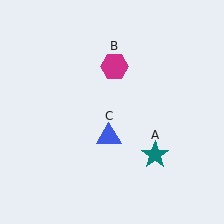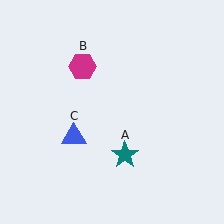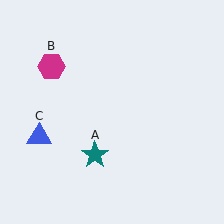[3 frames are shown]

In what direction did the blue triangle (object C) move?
The blue triangle (object C) moved left.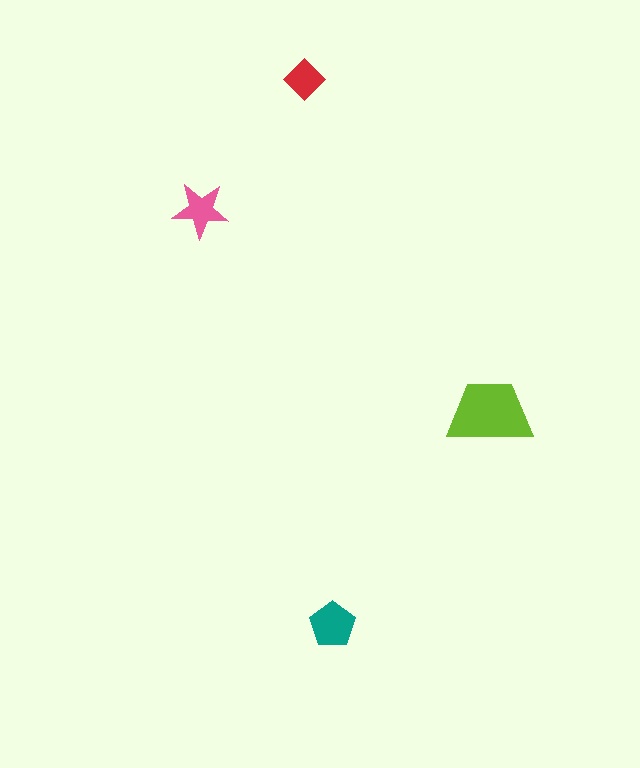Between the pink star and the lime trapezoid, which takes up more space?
The lime trapezoid.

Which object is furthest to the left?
The pink star is leftmost.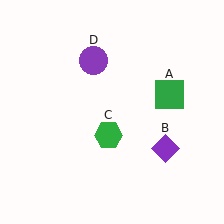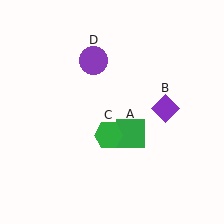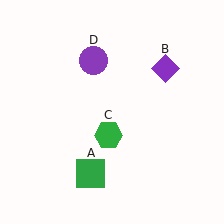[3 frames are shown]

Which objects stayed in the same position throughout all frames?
Green hexagon (object C) and purple circle (object D) remained stationary.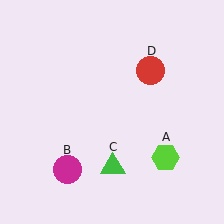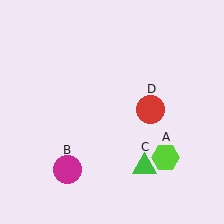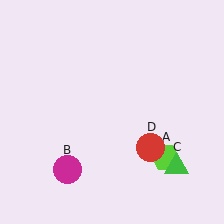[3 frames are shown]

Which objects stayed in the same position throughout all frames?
Lime hexagon (object A) and magenta circle (object B) remained stationary.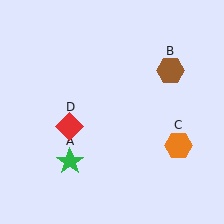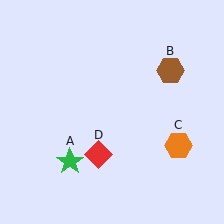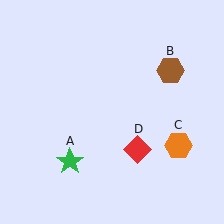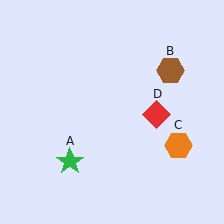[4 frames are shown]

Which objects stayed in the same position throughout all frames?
Green star (object A) and brown hexagon (object B) and orange hexagon (object C) remained stationary.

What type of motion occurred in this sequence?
The red diamond (object D) rotated counterclockwise around the center of the scene.